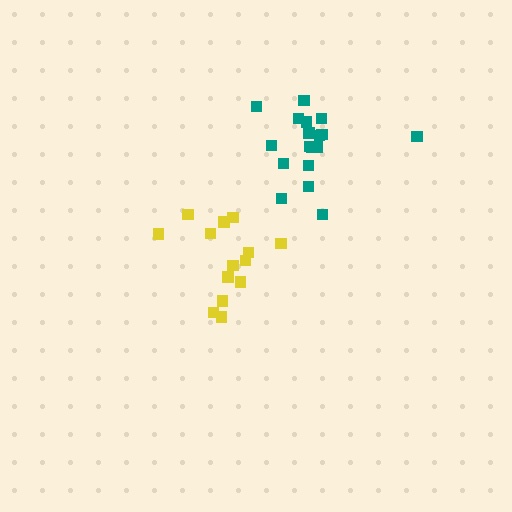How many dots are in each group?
Group 1: 14 dots, Group 2: 18 dots (32 total).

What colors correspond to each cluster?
The clusters are colored: yellow, teal.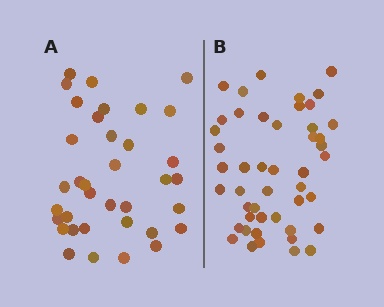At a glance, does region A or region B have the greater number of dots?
Region B (the right region) has more dots.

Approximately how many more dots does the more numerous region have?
Region B has roughly 12 or so more dots than region A.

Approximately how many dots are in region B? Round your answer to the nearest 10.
About 50 dots. (The exact count is 47, which rounds to 50.)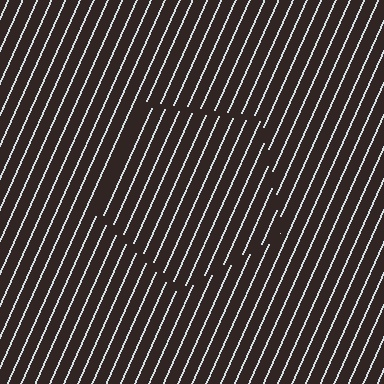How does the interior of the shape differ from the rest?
The interior of the shape contains the same grating, shifted by half a period — the contour is defined by the phase discontinuity where line-ends from the inner and outer gratings abut.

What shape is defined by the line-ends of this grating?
An illusory pentagon. The interior of the shape contains the same grating, shifted by half a period — the contour is defined by the phase discontinuity where line-ends from the inner and outer gratings abut.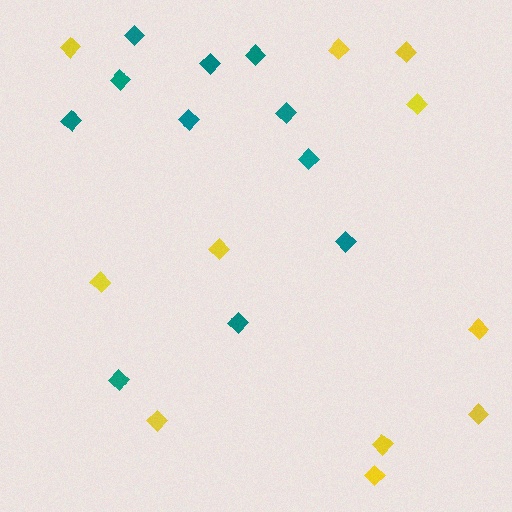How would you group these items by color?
There are 2 groups: one group of yellow diamonds (11) and one group of teal diamonds (11).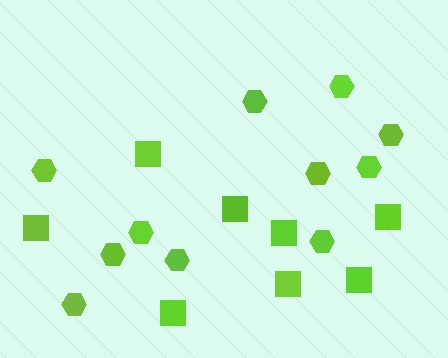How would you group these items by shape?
There are 2 groups: one group of hexagons (11) and one group of squares (8).